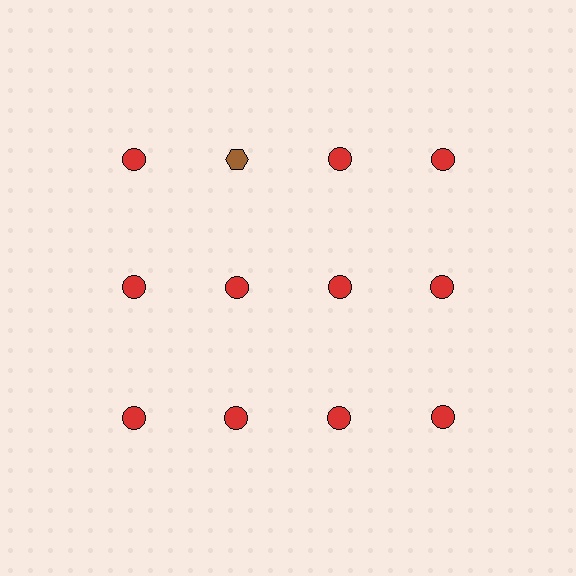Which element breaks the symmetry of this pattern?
The brown hexagon in the top row, second from left column breaks the symmetry. All other shapes are red circles.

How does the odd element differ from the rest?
It differs in both color (brown instead of red) and shape (hexagon instead of circle).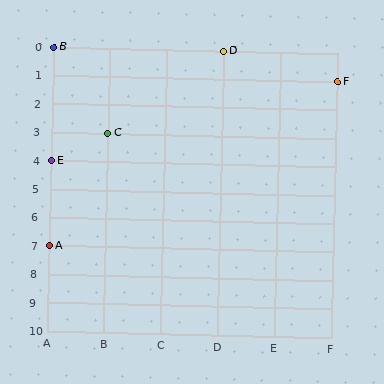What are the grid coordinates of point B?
Point B is at grid coordinates (A, 0).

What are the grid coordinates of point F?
Point F is at grid coordinates (F, 1).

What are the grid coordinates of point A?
Point A is at grid coordinates (A, 7).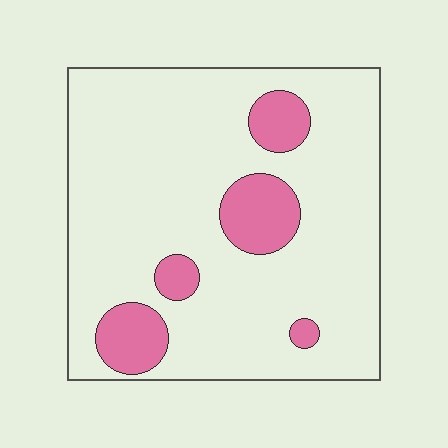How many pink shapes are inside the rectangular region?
5.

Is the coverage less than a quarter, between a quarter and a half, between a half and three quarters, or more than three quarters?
Less than a quarter.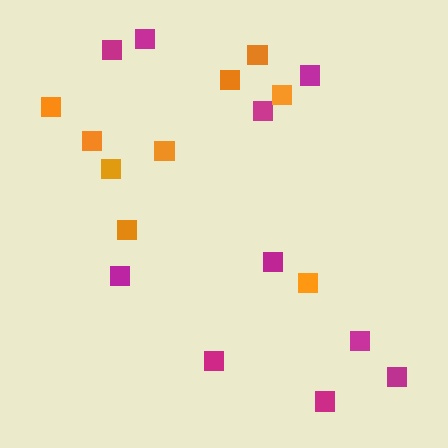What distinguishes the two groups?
There are 2 groups: one group of magenta squares (10) and one group of orange squares (9).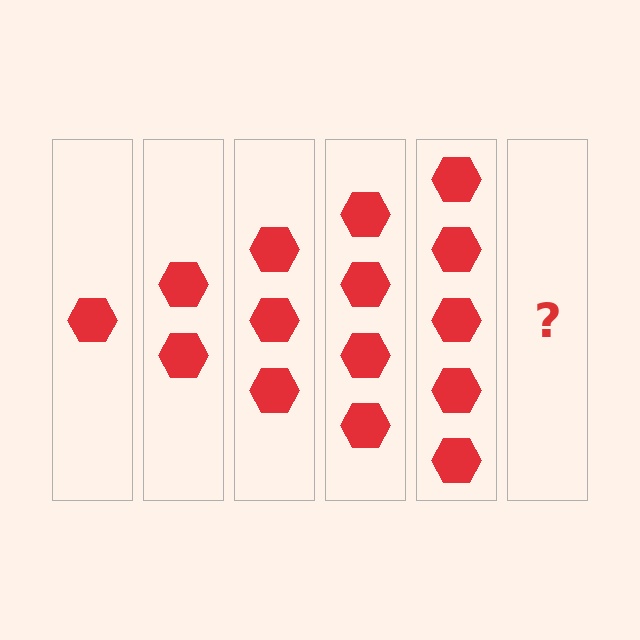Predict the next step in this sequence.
The next step is 6 hexagons.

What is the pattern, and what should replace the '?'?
The pattern is that each step adds one more hexagon. The '?' should be 6 hexagons.